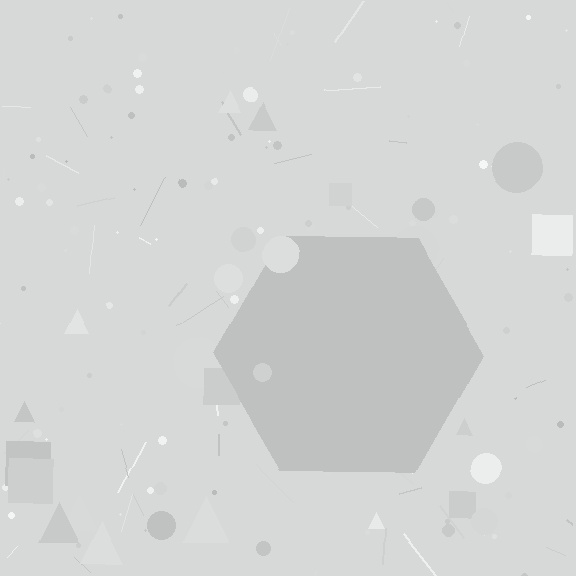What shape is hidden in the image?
A hexagon is hidden in the image.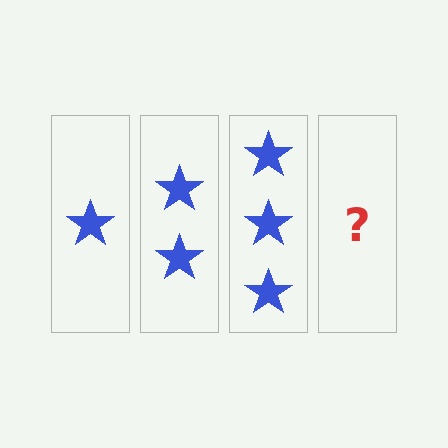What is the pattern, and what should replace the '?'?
The pattern is that each step adds one more star. The '?' should be 4 stars.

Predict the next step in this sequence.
The next step is 4 stars.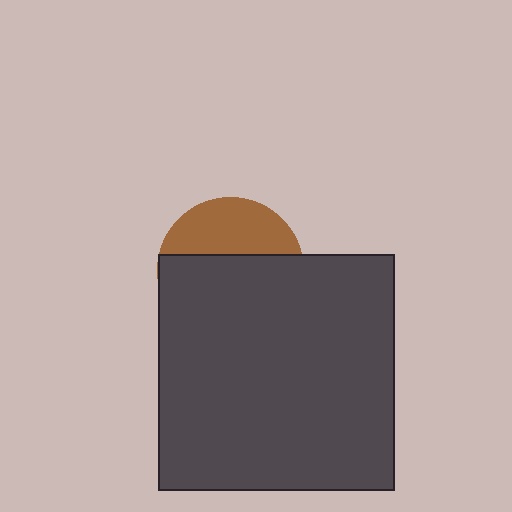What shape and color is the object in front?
The object in front is a dark gray square.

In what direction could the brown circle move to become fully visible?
The brown circle could move up. That would shift it out from behind the dark gray square entirely.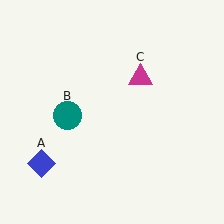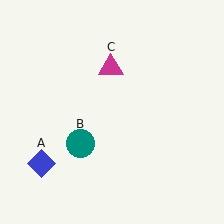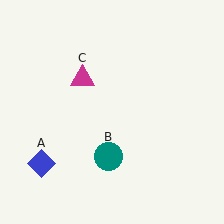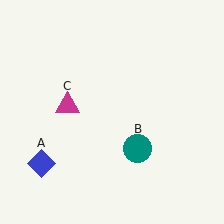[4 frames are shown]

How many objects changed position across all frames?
2 objects changed position: teal circle (object B), magenta triangle (object C).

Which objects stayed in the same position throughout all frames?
Blue diamond (object A) remained stationary.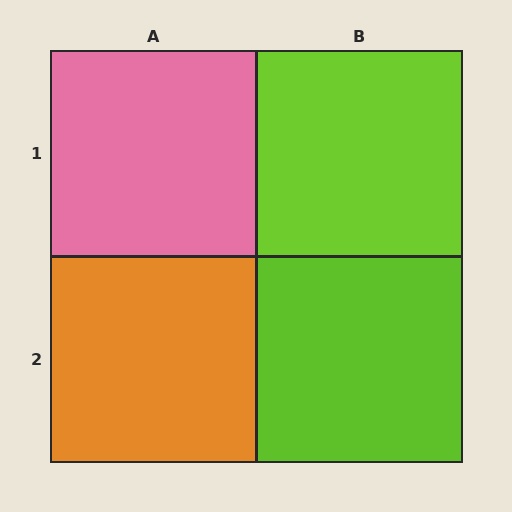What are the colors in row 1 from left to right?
Pink, lime.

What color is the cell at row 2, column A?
Orange.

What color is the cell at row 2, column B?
Lime.